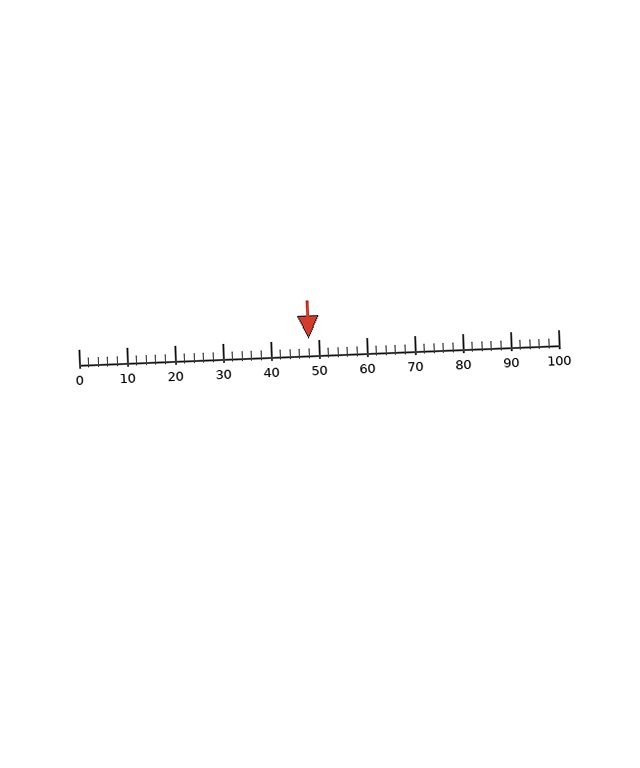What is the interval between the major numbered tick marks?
The major tick marks are spaced 10 units apart.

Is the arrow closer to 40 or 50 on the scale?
The arrow is closer to 50.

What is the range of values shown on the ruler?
The ruler shows values from 0 to 100.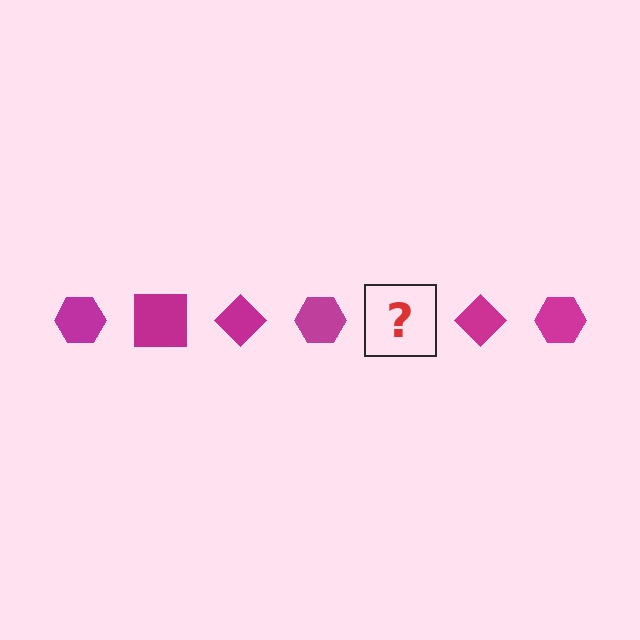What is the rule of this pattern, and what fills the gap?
The rule is that the pattern cycles through hexagon, square, diamond shapes in magenta. The gap should be filled with a magenta square.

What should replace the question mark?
The question mark should be replaced with a magenta square.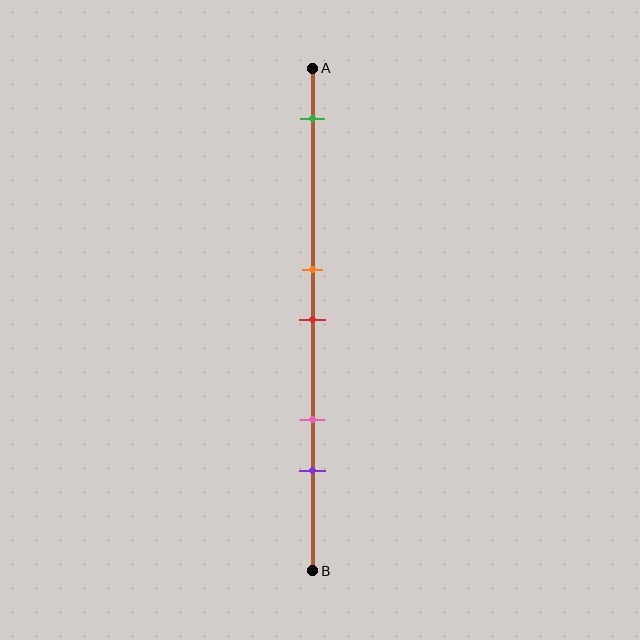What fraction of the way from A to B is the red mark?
The red mark is approximately 50% (0.5) of the way from A to B.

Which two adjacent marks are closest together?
The orange and red marks are the closest adjacent pair.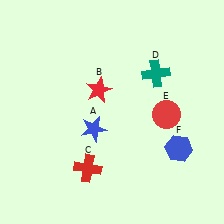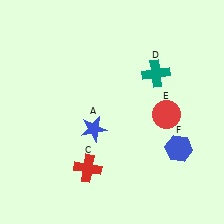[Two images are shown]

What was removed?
The red star (B) was removed in Image 2.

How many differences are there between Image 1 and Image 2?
There is 1 difference between the two images.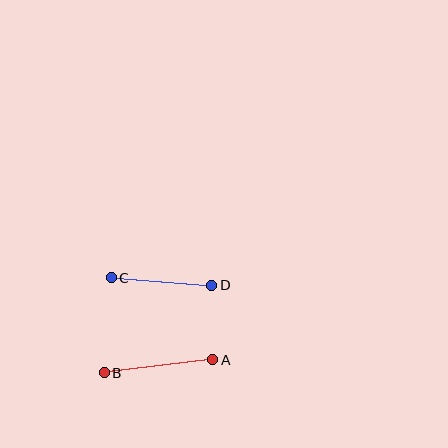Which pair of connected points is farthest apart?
Points A and B are farthest apart.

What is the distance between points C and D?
The distance is approximately 101 pixels.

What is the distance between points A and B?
The distance is approximately 110 pixels.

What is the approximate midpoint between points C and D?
The midpoint is at approximately (161, 281) pixels.